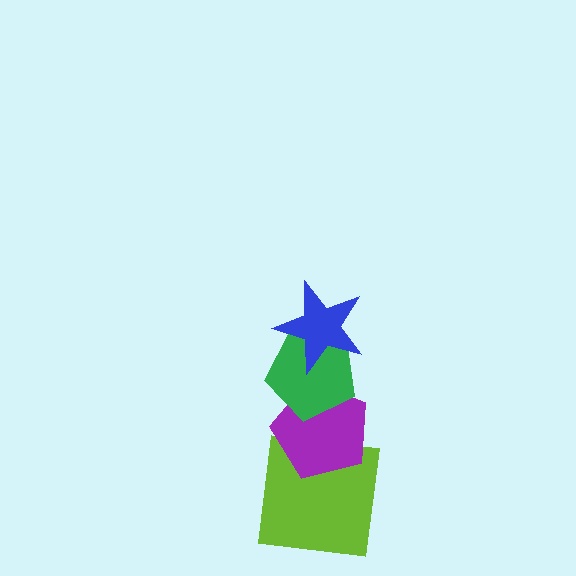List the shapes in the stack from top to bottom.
From top to bottom: the blue star, the green pentagon, the purple pentagon, the lime square.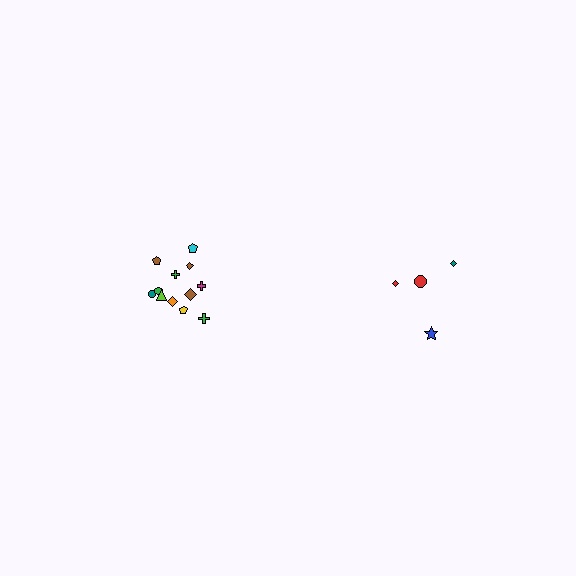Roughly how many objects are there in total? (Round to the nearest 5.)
Roughly 15 objects in total.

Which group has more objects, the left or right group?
The left group.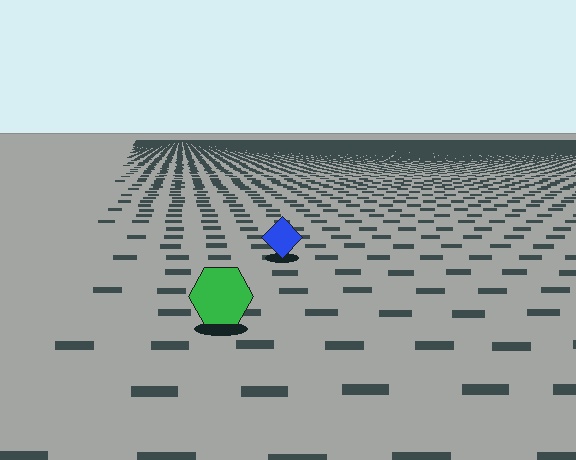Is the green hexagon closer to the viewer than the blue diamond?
Yes. The green hexagon is closer — you can tell from the texture gradient: the ground texture is coarser near it.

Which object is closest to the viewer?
The green hexagon is closest. The texture marks near it are larger and more spread out.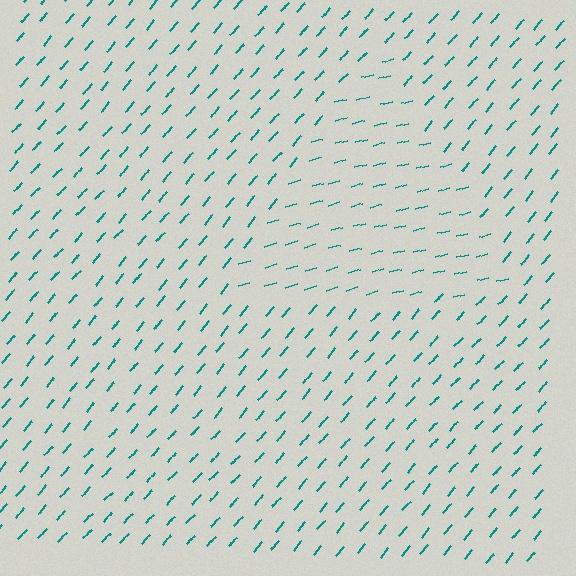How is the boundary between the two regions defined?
The boundary is defined purely by a change in line orientation (approximately 34 degrees difference). All lines are the same color and thickness.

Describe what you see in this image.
The image is filled with small teal line segments. A triangle region in the image has lines oriented differently from the surrounding lines, creating a visible texture boundary.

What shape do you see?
I see a triangle.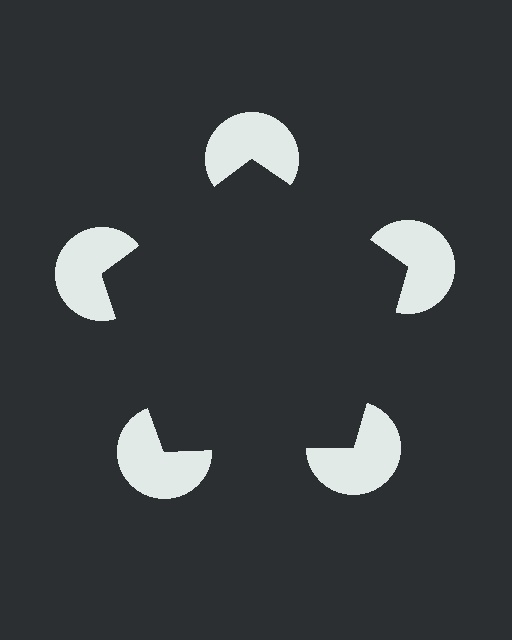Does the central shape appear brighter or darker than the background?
It typically appears slightly darker than the background, even though no actual brightness change is drawn.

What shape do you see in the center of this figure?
An illusory pentagon — its edges are inferred from the aligned wedge cuts in the pac-man discs, not physically drawn.